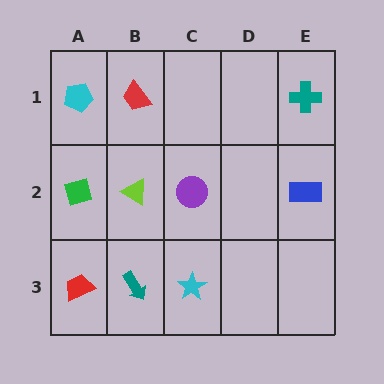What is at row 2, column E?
A blue rectangle.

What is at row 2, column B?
A lime triangle.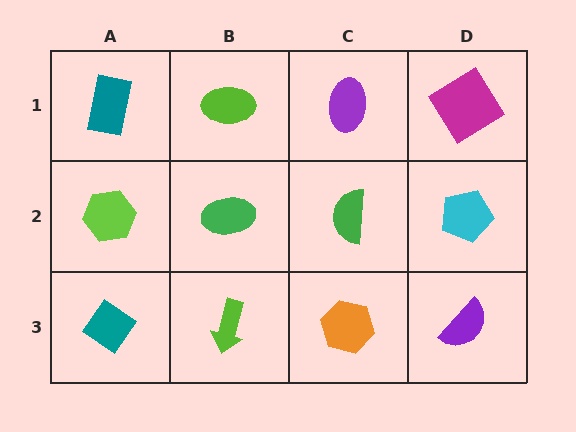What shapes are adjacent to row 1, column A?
A lime hexagon (row 2, column A), a lime ellipse (row 1, column B).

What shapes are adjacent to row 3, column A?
A lime hexagon (row 2, column A), a lime arrow (row 3, column B).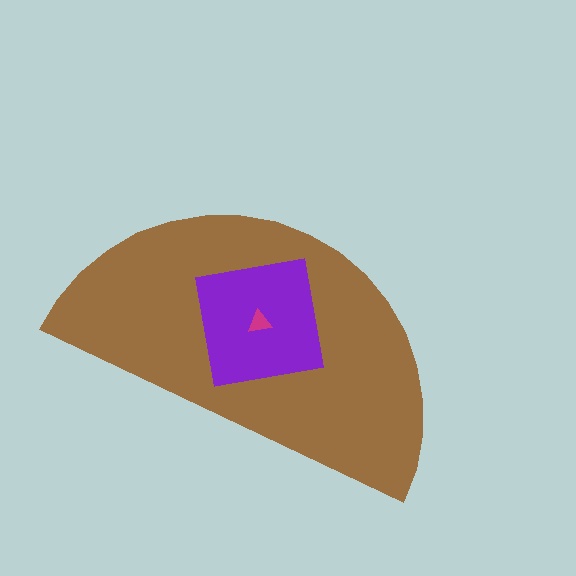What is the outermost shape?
The brown semicircle.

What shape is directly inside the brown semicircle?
The purple square.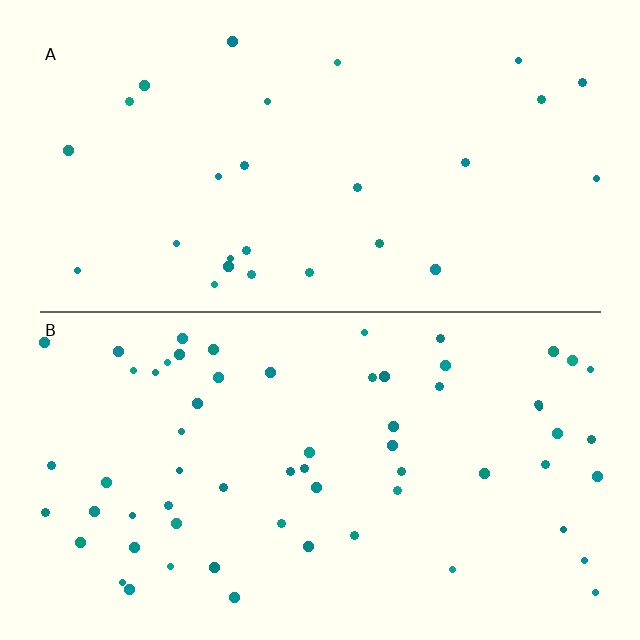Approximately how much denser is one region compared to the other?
Approximately 2.3× — region B over region A.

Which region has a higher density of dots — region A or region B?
B (the bottom).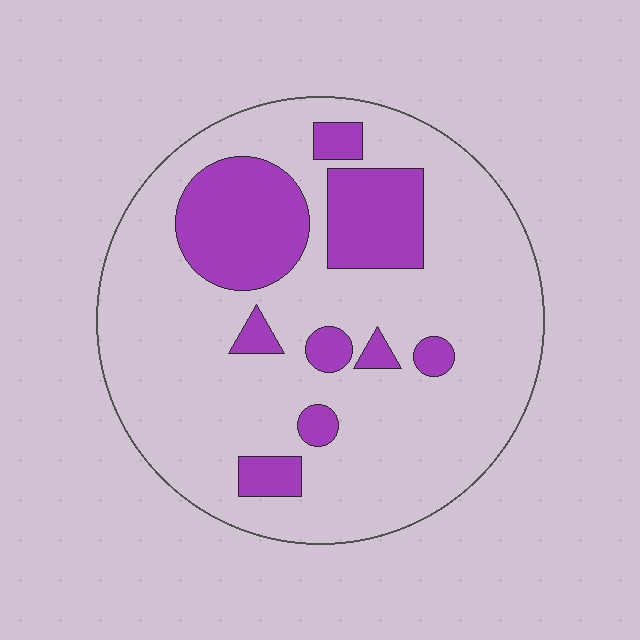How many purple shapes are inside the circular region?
9.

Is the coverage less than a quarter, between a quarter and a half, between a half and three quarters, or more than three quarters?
Less than a quarter.